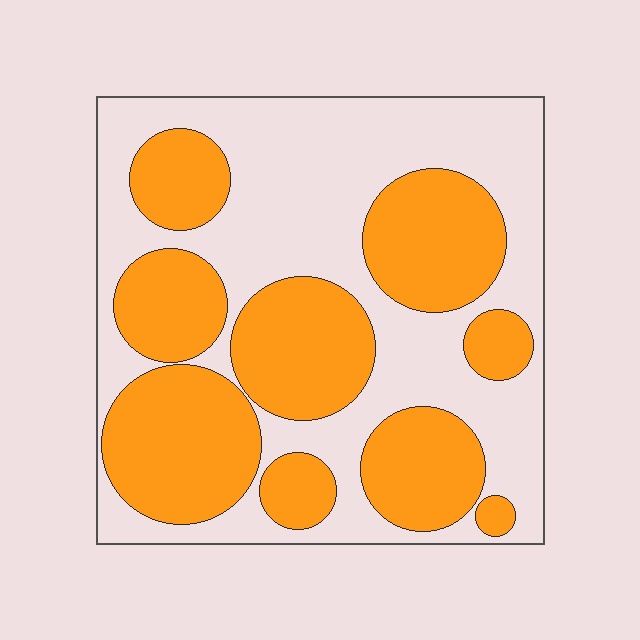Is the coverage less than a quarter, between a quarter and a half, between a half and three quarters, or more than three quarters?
Between a quarter and a half.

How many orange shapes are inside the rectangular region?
9.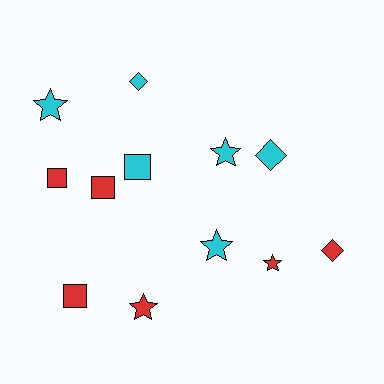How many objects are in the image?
There are 12 objects.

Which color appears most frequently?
Red, with 6 objects.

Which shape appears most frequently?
Star, with 5 objects.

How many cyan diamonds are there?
There are 2 cyan diamonds.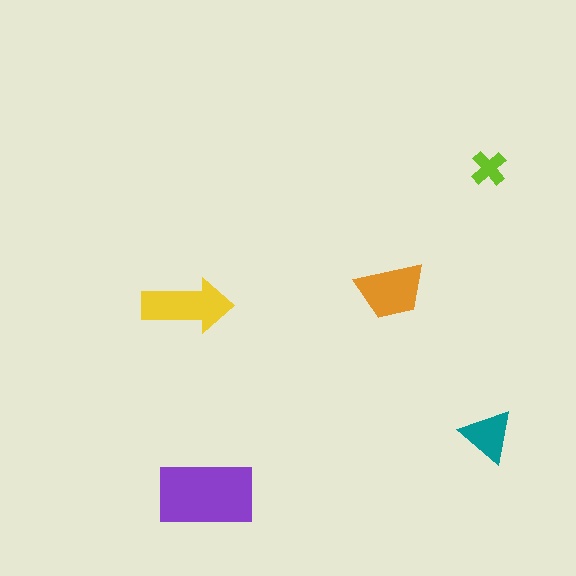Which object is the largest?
The purple rectangle.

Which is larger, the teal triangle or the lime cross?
The teal triangle.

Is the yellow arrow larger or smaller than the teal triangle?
Larger.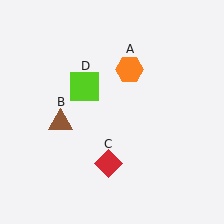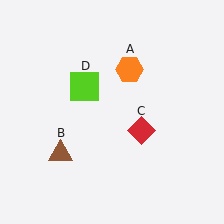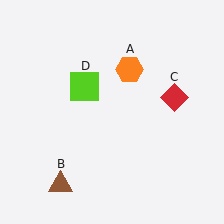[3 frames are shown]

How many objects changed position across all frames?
2 objects changed position: brown triangle (object B), red diamond (object C).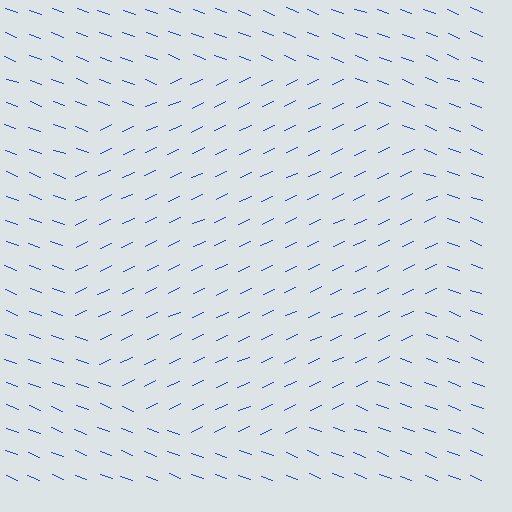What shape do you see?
I see a circle.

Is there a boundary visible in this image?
Yes, there is a texture boundary formed by a change in line orientation.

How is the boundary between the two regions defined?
The boundary is defined purely by a change in line orientation (approximately 45 degrees difference). All lines are the same color and thickness.